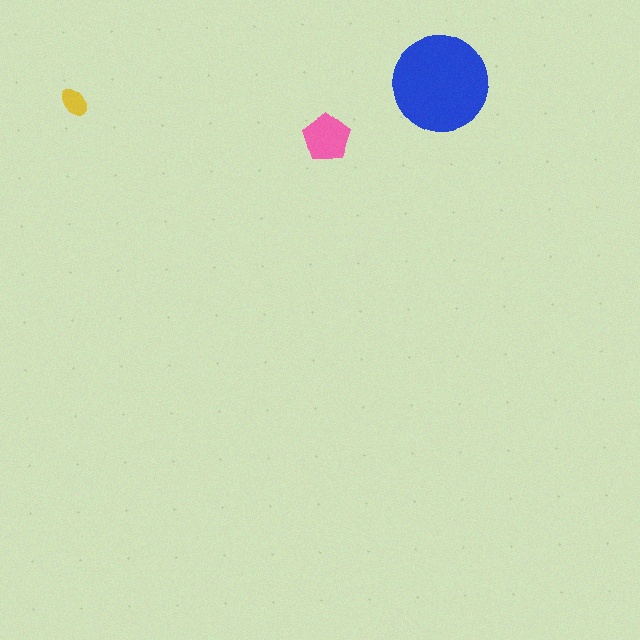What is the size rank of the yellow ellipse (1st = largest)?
3rd.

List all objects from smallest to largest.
The yellow ellipse, the pink pentagon, the blue circle.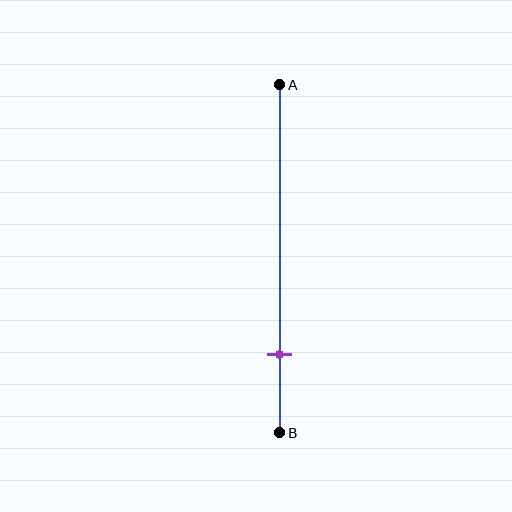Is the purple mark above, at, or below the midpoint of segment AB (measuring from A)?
The purple mark is below the midpoint of segment AB.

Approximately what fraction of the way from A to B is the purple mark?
The purple mark is approximately 80% of the way from A to B.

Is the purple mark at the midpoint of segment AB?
No, the mark is at about 80% from A, not at the 50% midpoint.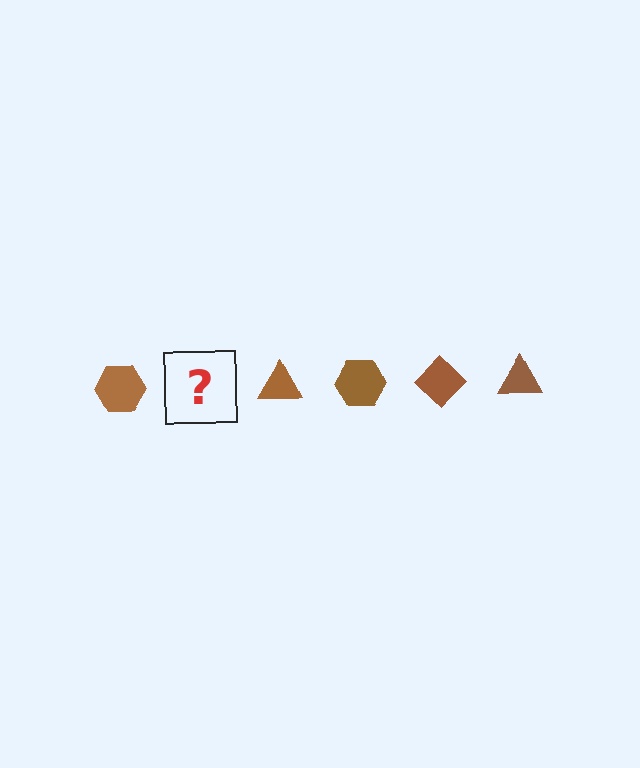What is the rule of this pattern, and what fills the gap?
The rule is that the pattern cycles through hexagon, diamond, triangle shapes in brown. The gap should be filled with a brown diamond.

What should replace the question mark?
The question mark should be replaced with a brown diamond.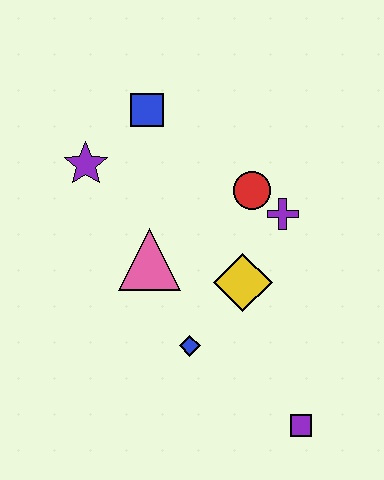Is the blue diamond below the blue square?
Yes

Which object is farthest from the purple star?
The purple square is farthest from the purple star.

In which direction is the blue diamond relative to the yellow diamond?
The blue diamond is below the yellow diamond.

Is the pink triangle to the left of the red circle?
Yes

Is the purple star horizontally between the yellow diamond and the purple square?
No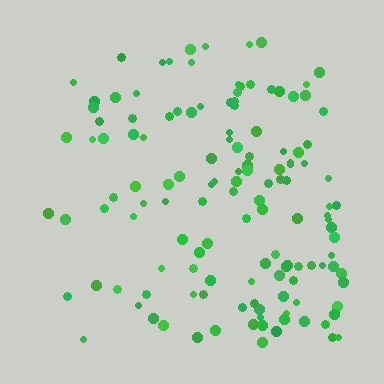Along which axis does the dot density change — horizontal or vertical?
Horizontal.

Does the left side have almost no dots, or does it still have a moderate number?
Still a moderate number, just noticeably fewer than the right.